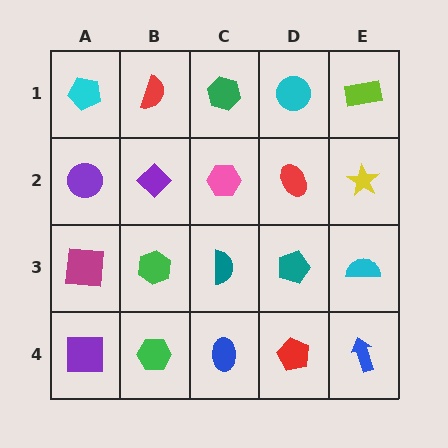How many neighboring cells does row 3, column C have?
4.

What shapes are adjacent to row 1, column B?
A purple diamond (row 2, column B), a cyan pentagon (row 1, column A), a green hexagon (row 1, column C).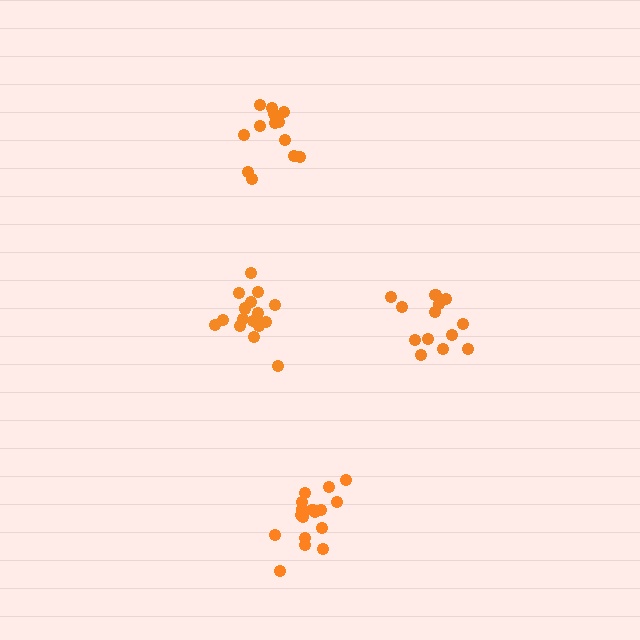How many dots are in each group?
Group 1: 13 dots, Group 2: 18 dots, Group 3: 17 dots, Group 4: 14 dots (62 total).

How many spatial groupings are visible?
There are 4 spatial groupings.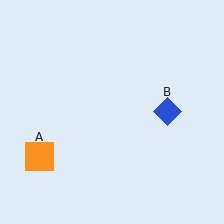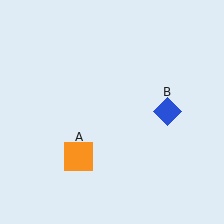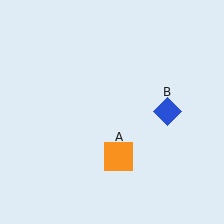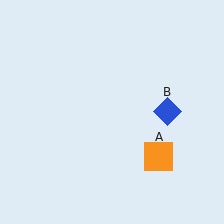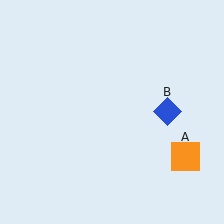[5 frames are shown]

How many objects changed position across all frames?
1 object changed position: orange square (object A).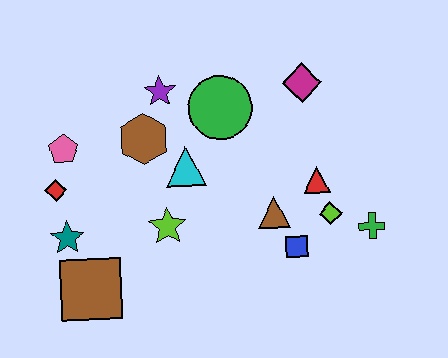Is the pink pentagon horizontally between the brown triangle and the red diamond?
Yes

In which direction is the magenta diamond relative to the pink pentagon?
The magenta diamond is to the right of the pink pentagon.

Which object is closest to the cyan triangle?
The brown hexagon is closest to the cyan triangle.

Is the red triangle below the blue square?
No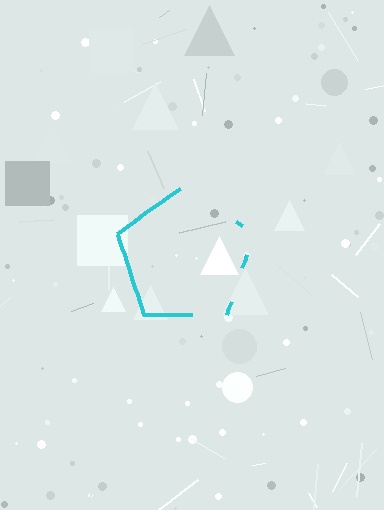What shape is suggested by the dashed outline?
The dashed outline suggests a pentagon.